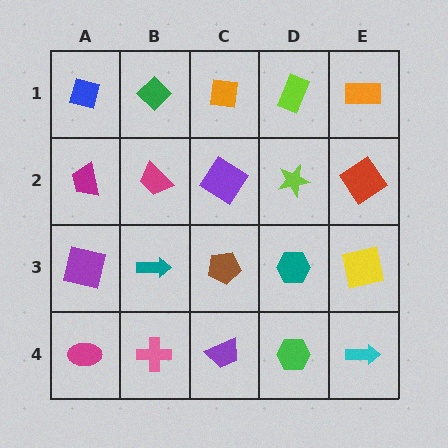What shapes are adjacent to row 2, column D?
A lime rectangle (row 1, column D), a teal hexagon (row 3, column D), a purple diamond (row 2, column C), a red diamond (row 2, column E).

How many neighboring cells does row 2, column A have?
3.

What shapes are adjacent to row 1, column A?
A magenta trapezoid (row 2, column A), a green diamond (row 1, column B).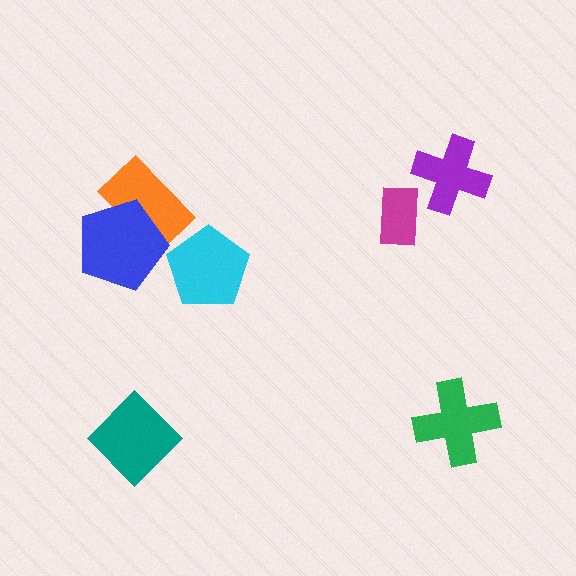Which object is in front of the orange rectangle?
The blue pentagon is in front of the orange rectangle.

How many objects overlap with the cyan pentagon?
0 objects overlap with the cyan pentagon.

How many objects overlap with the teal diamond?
0 objects overlap with the teal diamond.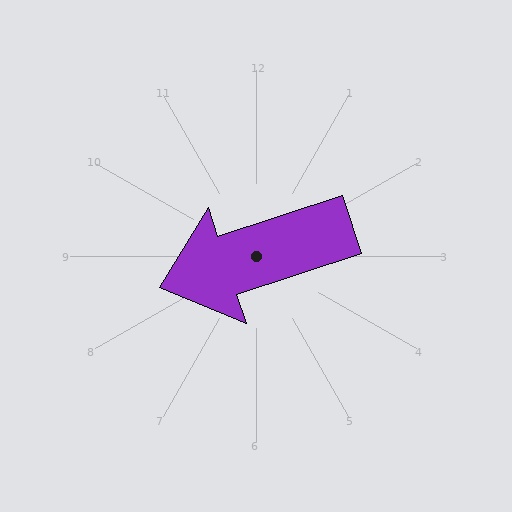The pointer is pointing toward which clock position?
Roughly 8 o'clock.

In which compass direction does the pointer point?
West.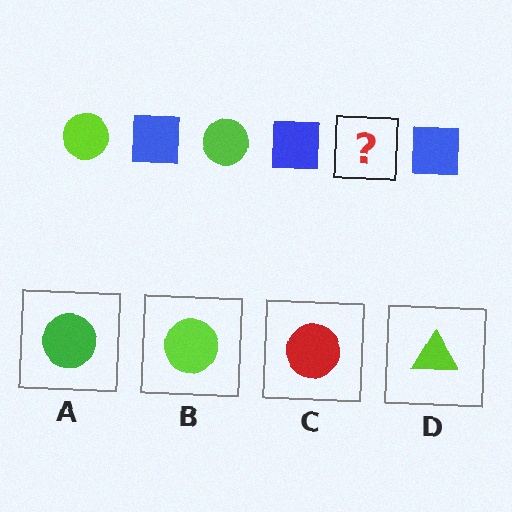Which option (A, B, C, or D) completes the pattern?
B.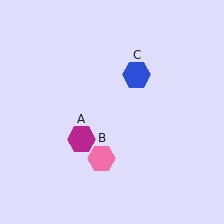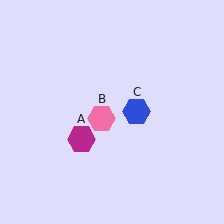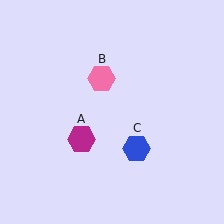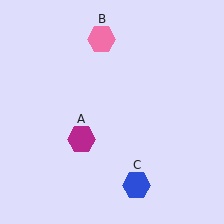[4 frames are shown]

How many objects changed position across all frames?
2 objects changed position: pink hexagon (object B), blue hexagon (object C).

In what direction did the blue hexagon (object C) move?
The blue hexagon (object C) moved down.